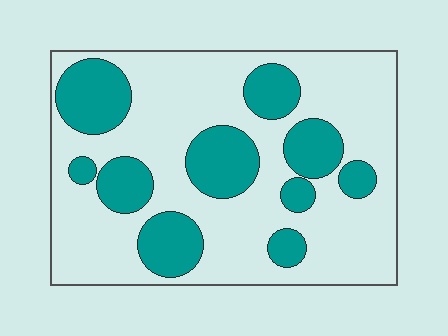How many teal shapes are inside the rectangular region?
10.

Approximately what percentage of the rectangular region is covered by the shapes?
Approximately 30%.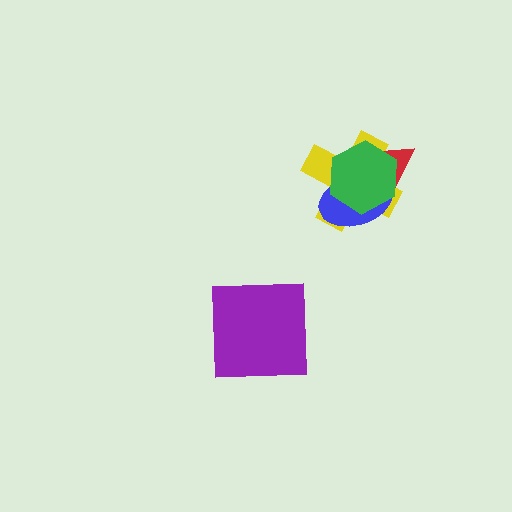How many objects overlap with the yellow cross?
3 objects overlap with the yellow cross.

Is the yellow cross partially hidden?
Yes, it is partially covered by another shape.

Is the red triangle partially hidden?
Yes, it is partially covered by another shape.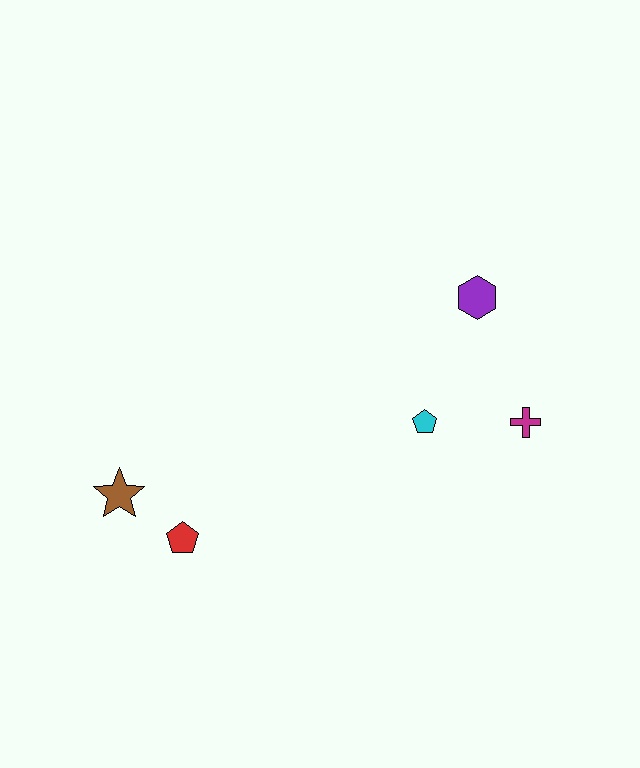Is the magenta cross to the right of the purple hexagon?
Yes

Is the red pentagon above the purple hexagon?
No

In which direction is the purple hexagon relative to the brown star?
The purple hexagon is to the right of the brown star.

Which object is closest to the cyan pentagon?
The magenta cross is closest to the cyan pentagon.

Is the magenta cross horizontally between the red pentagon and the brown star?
No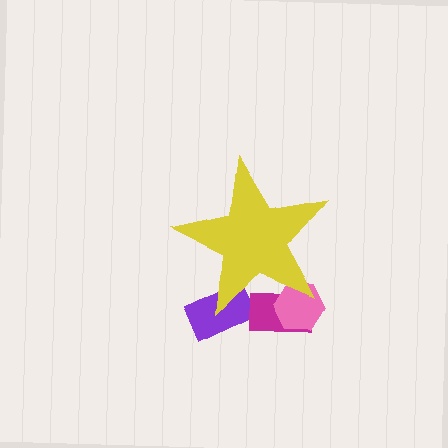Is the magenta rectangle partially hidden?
Yes, the magenta rectangle is partially hidden behind the yellow star.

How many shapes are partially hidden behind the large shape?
3 shapes are partially hidden.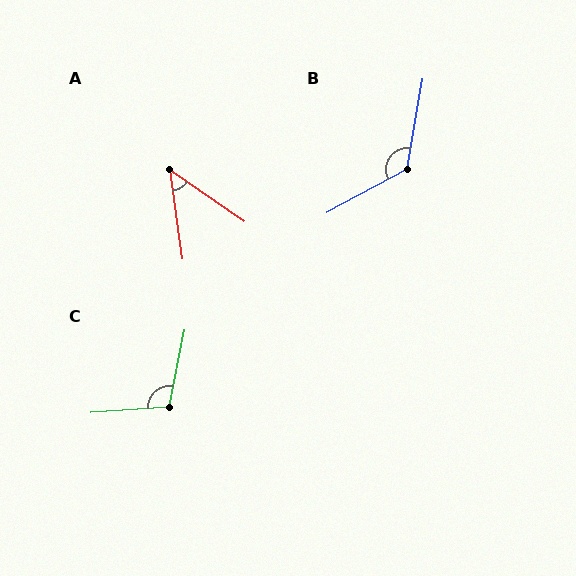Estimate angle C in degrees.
Approximately 105 degrees.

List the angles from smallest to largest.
A (48°), C (105°), B (128°).